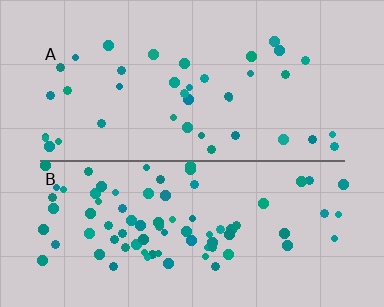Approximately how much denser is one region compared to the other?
Approximately 2.1× — region B over region A.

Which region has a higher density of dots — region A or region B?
B (the bottom).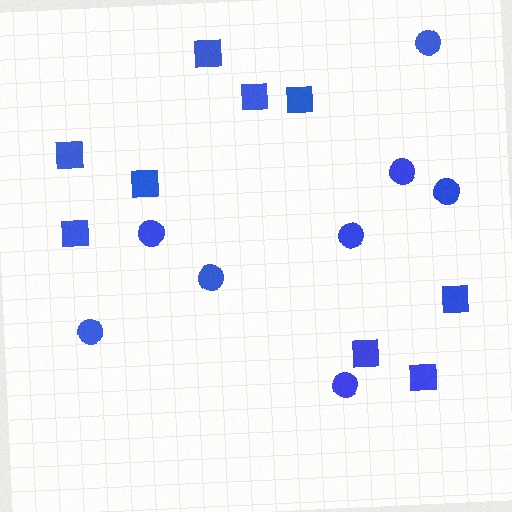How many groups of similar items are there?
There are 2 groups: one group of circles (8) and one group of squares (9).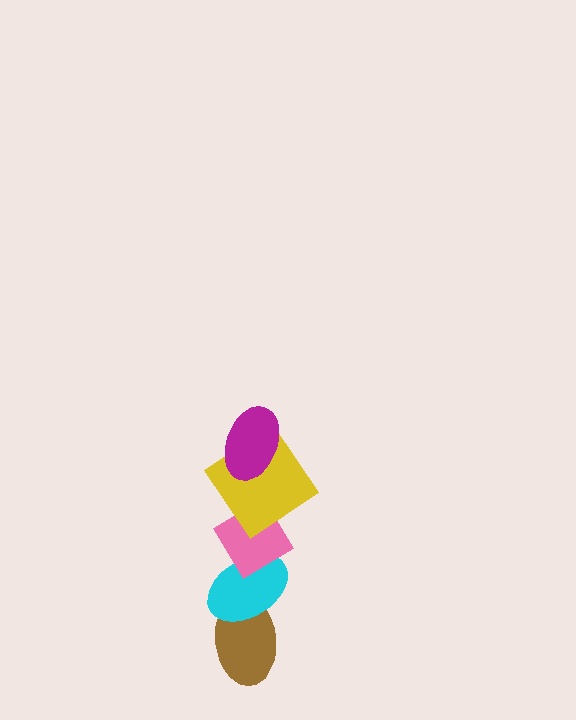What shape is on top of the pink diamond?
The yellow diamond is on top of the pink diamond.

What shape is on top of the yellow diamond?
The magenta ellipse is on top of the yellow diamond.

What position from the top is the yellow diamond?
The yellow diamond is 2nd from the top.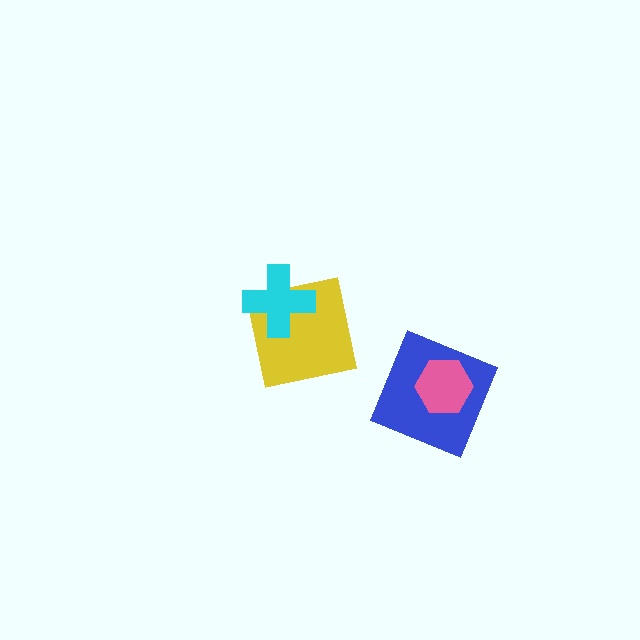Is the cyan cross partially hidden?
No, no other shape covers it.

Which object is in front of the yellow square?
The cyan cross is in front of the yellow square.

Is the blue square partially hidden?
Yes, it is partially covered by another shape.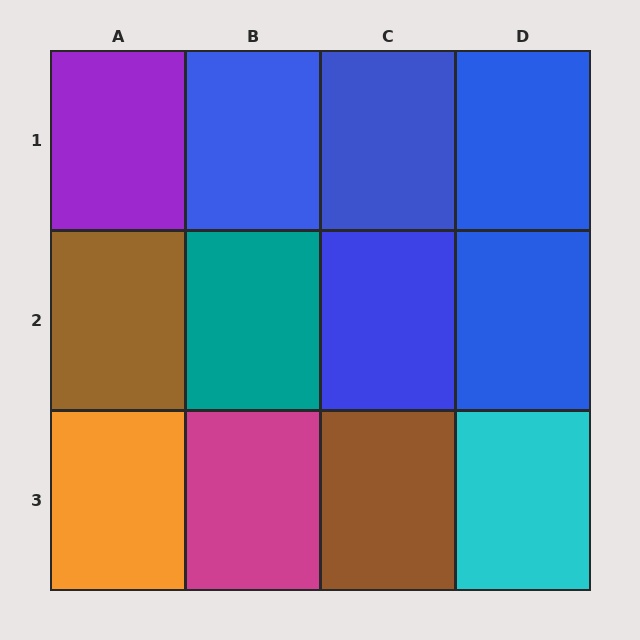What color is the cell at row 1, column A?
Purple.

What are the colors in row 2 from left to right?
Brown, teal, blue, blue.